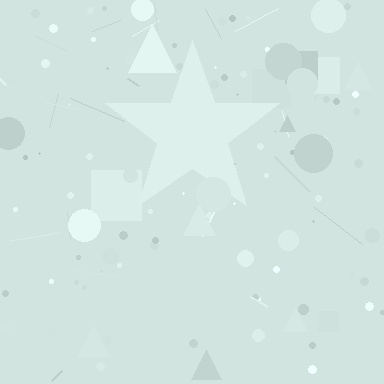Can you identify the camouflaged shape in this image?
The camouflaged shape is a star.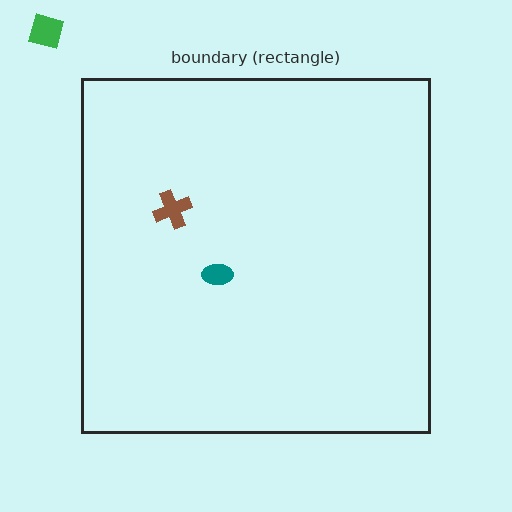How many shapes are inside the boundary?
2 inside, 1 outside.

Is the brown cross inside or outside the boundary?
Inside.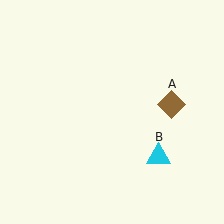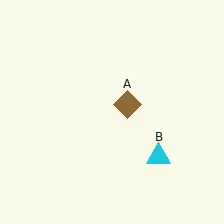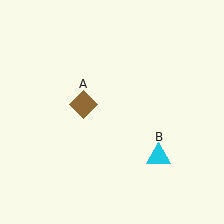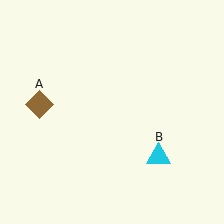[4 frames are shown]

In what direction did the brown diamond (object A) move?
The brown diamond (object A) moved left.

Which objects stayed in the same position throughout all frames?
Cyan triangle (object B) remained stationary.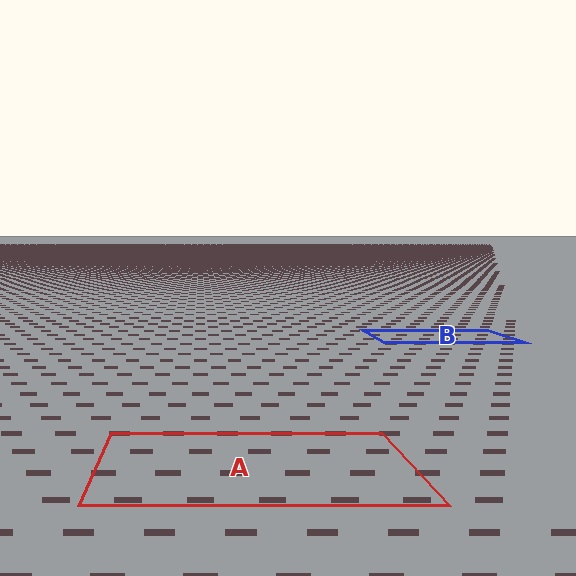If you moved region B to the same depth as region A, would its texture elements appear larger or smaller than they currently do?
They would appear larger. At a closer depth, the same texture elements are projected at a bigger on-screen size.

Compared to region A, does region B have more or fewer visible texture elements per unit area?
Region B has more texture elements per unit area — they are packed more densely because it is farther away.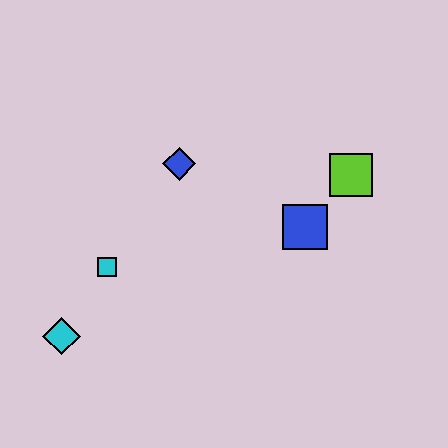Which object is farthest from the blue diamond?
The cyan diamond is farthest from the blue diamond.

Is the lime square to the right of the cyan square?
Yes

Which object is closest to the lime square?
The blue square is closest to the lime square.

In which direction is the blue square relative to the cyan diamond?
The blue square is to the right of the cyan diamond.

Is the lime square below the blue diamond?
Yes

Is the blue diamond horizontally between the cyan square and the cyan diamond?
No